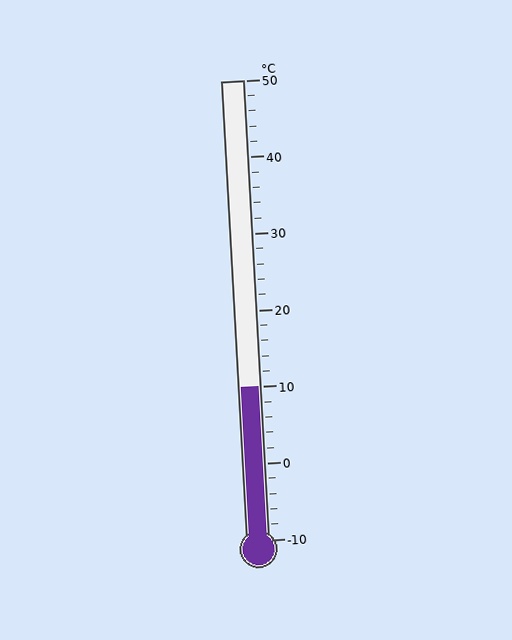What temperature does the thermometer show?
The thermometer shows approximately 10°C.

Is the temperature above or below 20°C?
The temperature is below 20°C.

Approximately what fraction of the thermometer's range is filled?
The thermometer is filled to approximately 35% of its range.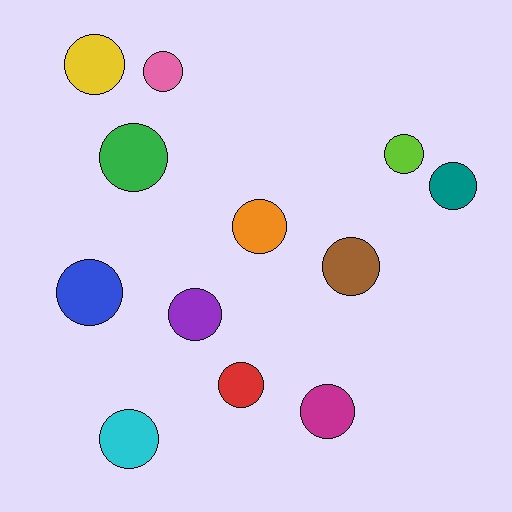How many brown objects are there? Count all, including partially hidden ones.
There is 1 brown object.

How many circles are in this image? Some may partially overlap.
There are 12 circles.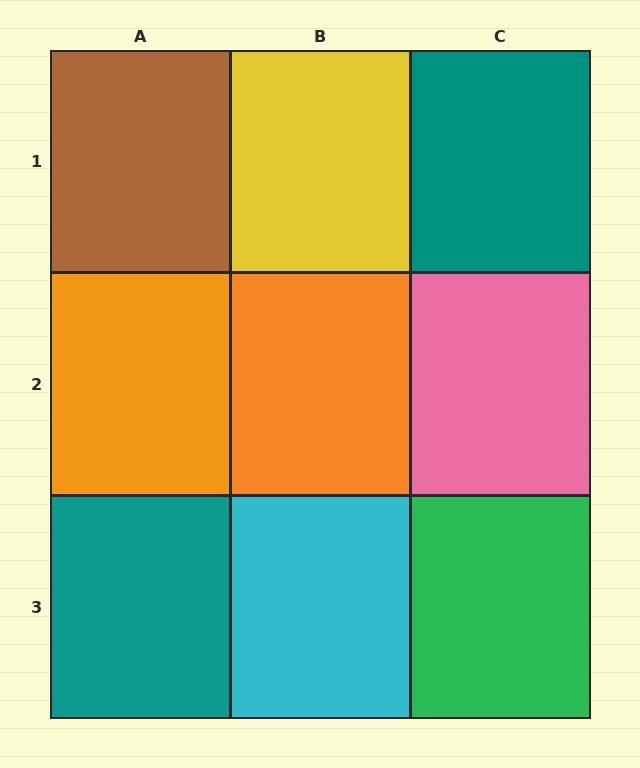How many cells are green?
1 cell is green.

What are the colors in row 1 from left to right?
Brown, yellow, teal.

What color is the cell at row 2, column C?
Pink.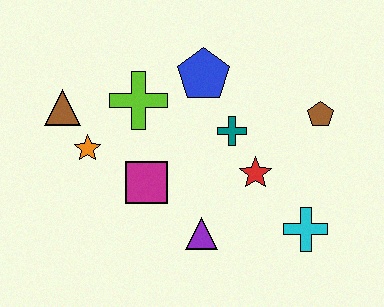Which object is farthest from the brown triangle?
The cyan cross is farthest from the brown triangle.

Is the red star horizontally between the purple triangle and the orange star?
No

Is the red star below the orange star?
Yes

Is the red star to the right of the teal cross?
Yes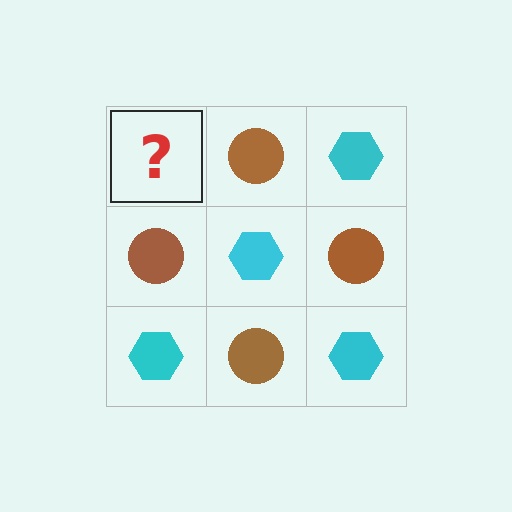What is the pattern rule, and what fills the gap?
The rule is that it alternates cyan hexagon and brown circle in a checkerboard pattern. The gap should be filled with a cyan hexagon.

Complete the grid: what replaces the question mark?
The question mark should be replaced with a cyan hexagon.